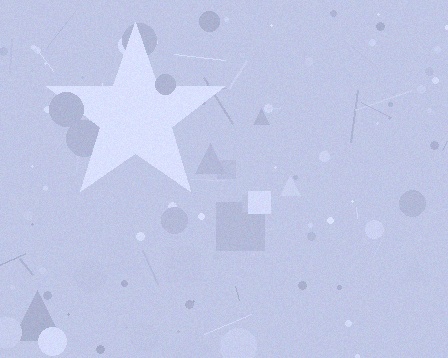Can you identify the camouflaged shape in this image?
The camouflaged shape is a star.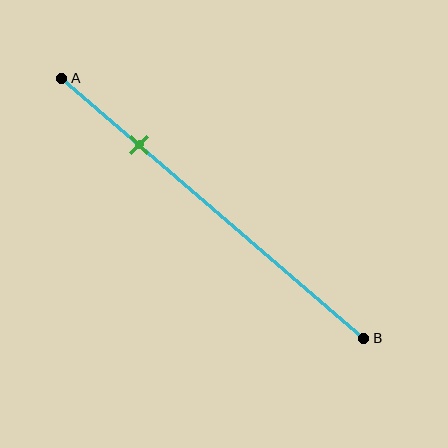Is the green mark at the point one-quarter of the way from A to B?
Yes, the mark is approximately at the one-quarter point.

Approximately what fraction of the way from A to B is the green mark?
The green mark is approximately 25% of the way from A to B.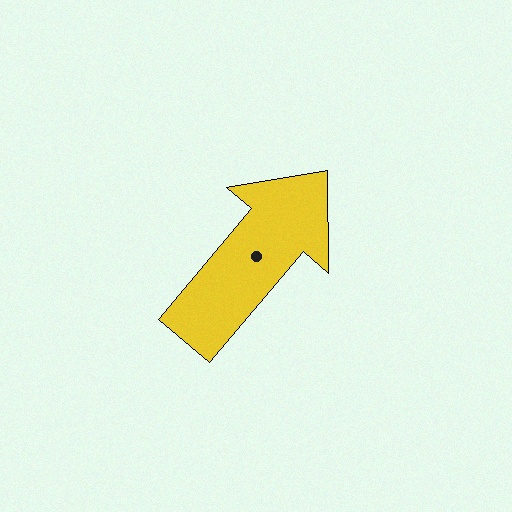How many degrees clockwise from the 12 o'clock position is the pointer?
Approximately 40 degrees.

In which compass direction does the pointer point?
Northeast.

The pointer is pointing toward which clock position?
Roughly 1 o'clock.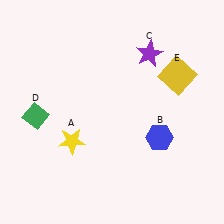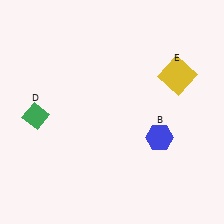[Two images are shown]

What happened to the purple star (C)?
The purple star (C) was removed in Image 2. It was in the top-right area of Image 1.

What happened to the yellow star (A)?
The yellow star (A) was removed in Image 2. It was in the bottom-left area of Image 1.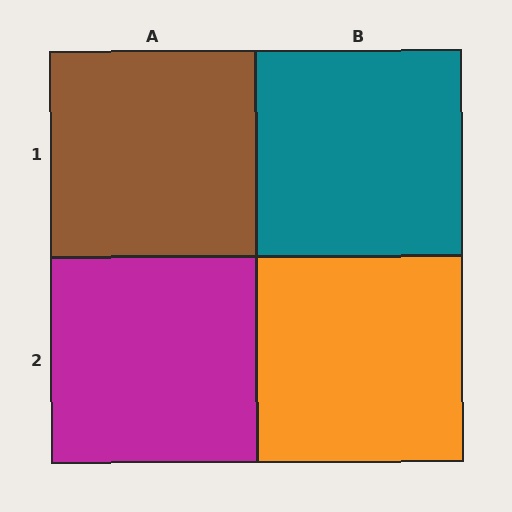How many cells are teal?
1 cell is teal.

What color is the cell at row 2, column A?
Magenta.